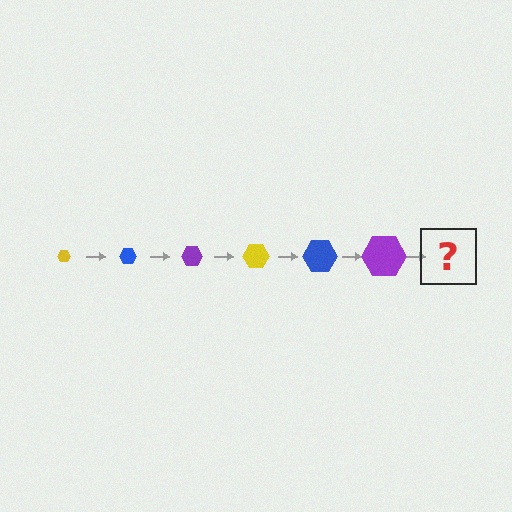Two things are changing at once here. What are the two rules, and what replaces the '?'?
The two rules are that the hexagon grows larger each step and the color cycles through yellow, blue, and purple. The '?' should be a yellow hexagon, larger than the previous one.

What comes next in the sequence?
The next element should be a yellow hexagon, larger than the previous one.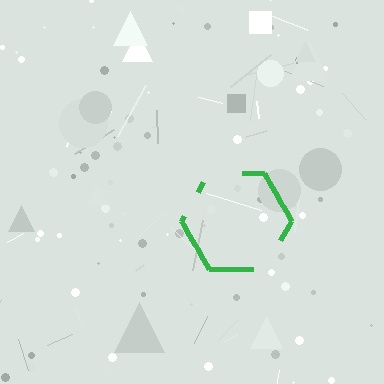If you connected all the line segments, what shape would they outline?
They would outline a hexagon.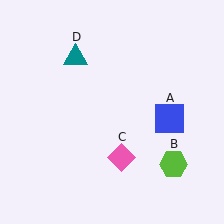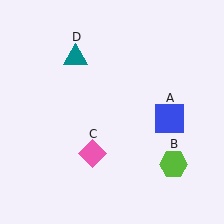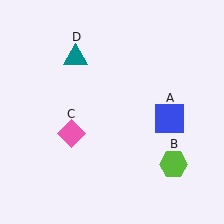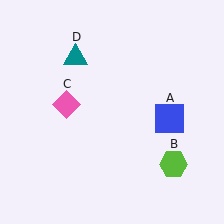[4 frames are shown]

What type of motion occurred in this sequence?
The pink diamond (object C) rotated clockwise around the center of the scene.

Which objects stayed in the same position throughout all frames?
Blue square (object A) and lime hexagon (object B) and teal triangle (object D) remained stationary.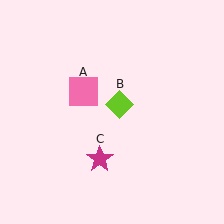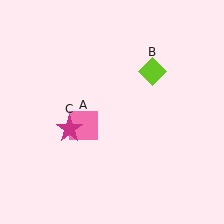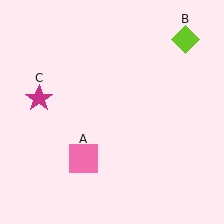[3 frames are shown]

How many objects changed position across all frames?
3 objects changed position: pink square (object A), lime diamond (object B), magenta star (object C).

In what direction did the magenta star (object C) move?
The magenta star (object C) moved up and to the left.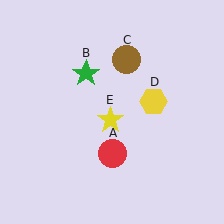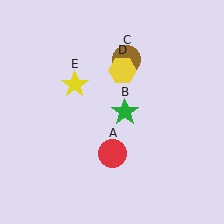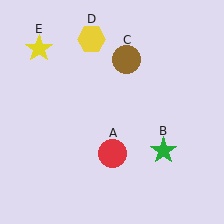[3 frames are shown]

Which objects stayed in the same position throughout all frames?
Red circle (object A) and brown circle (object C) remained stationary.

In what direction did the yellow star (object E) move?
The yellow star (object E) moved up and to the left.